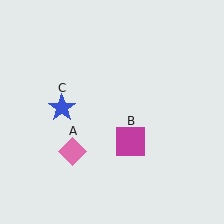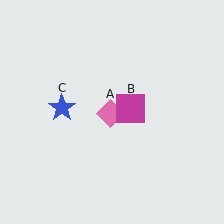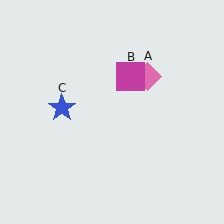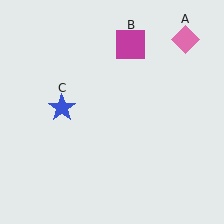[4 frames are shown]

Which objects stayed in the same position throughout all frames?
Blue star (object C) remained stationary.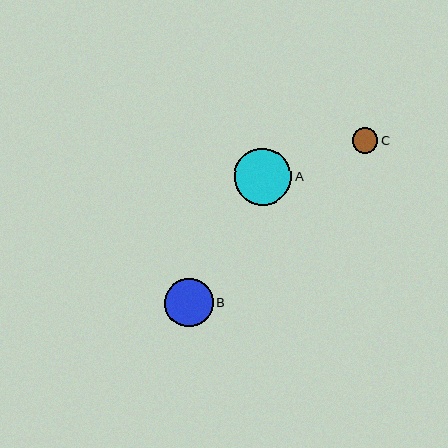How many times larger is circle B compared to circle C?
Circle B is approximately 1.9 times the size of circle C.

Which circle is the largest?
Circle A is the largest with a size of approximately 58 pixels.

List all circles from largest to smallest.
From largest to smallest: A, B, C.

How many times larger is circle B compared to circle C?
Circle B is approximately 1.9 times the size of circle C.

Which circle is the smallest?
Circle C is the smallest with a size of approximately 26 pixels.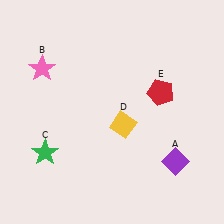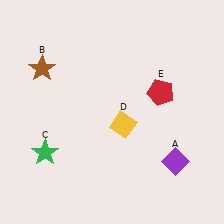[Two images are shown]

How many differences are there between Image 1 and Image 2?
There is 1 difference between the two images.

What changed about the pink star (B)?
In Image 1, B is pink. In Image 2, it changed to brown.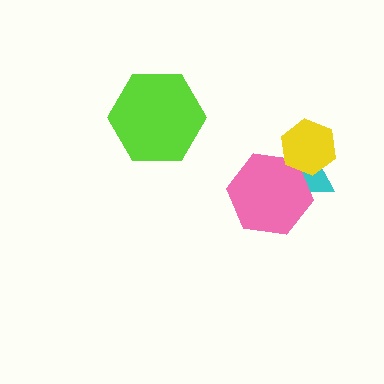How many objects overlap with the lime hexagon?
0 objects overlap with the lime hexagon.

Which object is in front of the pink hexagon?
The yellow hexagon is in front of the pink hexagon.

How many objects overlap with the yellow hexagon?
2 objects overlap with the yellow hexagon.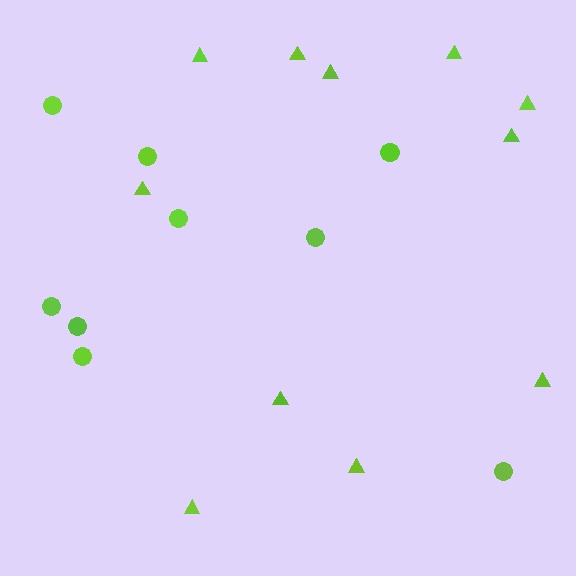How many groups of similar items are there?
There are 2 groups: one group of circles (9) and one group of triangles (11).